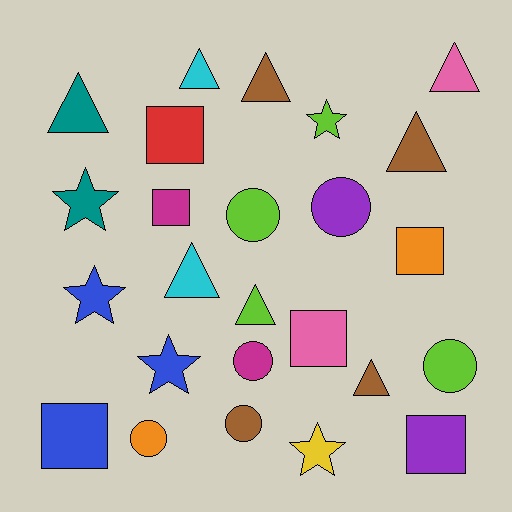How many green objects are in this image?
There are no green objects.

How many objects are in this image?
There are 25 objects.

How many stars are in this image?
There are 5 stars.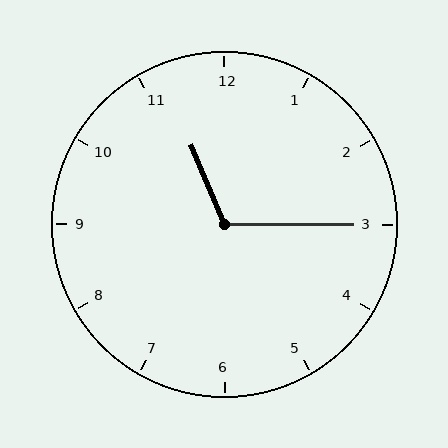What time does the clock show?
11:15.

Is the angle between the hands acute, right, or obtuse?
It is obtuse.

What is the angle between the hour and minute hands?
Approximately 112 degrees.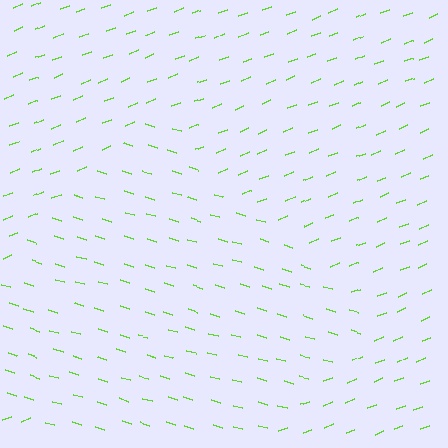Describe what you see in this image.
The image is filled with small lime line segments. A diamond region in the image has lines oriented differently from the surrounding lines, creating a visible texture boundary.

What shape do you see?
I see a diamond.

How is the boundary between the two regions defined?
The boundary is defined purely by a change in line orientation (approximately 39 degrees difference). All lines are the same color and thickness.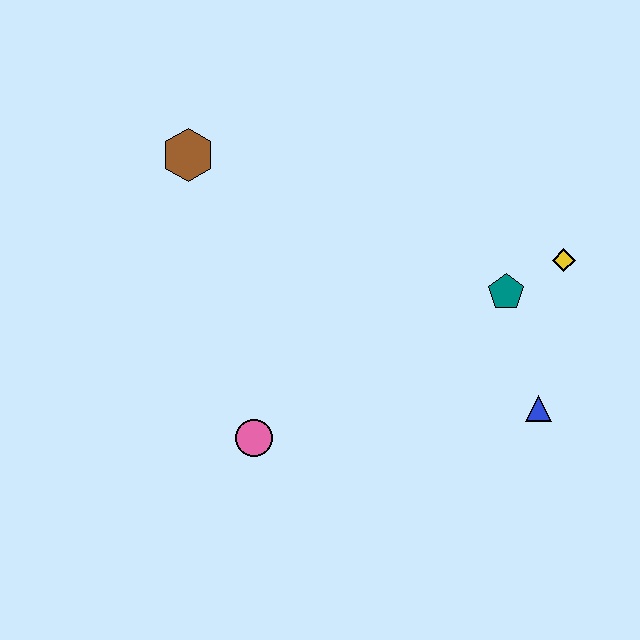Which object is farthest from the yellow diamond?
The brown hexagon is farthest from the yellow diamond.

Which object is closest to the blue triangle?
The teal pentagon is closest to the blue triangle.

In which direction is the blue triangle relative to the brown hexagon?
The blue triangle is to the right of the brown hexagon.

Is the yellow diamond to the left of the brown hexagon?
No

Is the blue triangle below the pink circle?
No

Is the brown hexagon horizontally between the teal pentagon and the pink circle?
No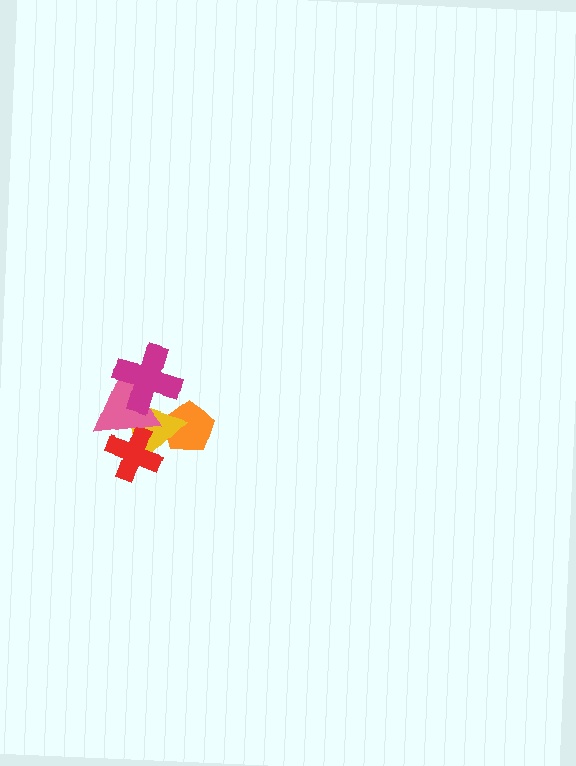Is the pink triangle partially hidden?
Yes, it is partially covered by another shape.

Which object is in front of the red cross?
The pink triangle is in front of the red cross.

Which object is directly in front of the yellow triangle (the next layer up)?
The red cross is directly in front of the yellow triangle.